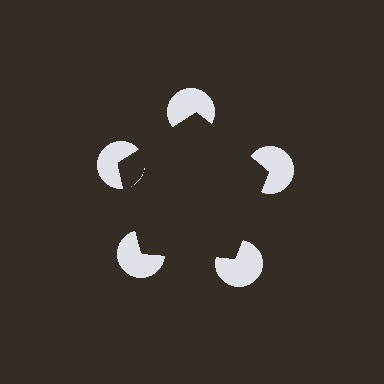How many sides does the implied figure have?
5 sides.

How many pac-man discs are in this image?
There are 5 — one at each vertex of the illusory pentagon.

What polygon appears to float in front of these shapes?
An illusory pentagon — its edges are inferred from the aligned wedge cuts in the pac-man discs, not physically drawn.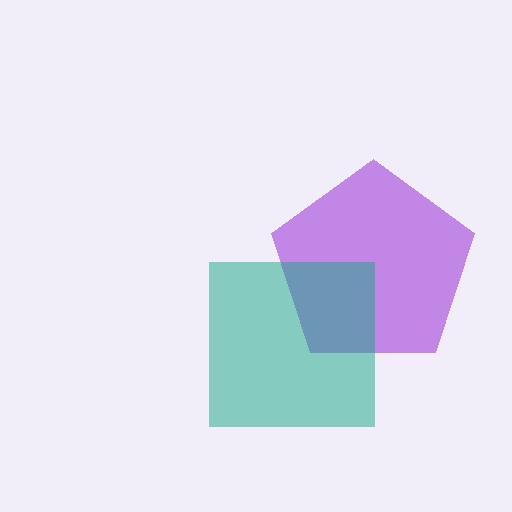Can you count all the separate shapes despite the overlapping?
Yes, there are 2 separate shapes.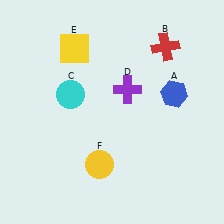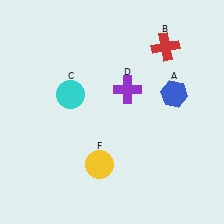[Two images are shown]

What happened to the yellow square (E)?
The yellow square (E) was removed in Image 2. It was in the top-left area of Image 1.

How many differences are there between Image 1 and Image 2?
There is 1 difference between the two images.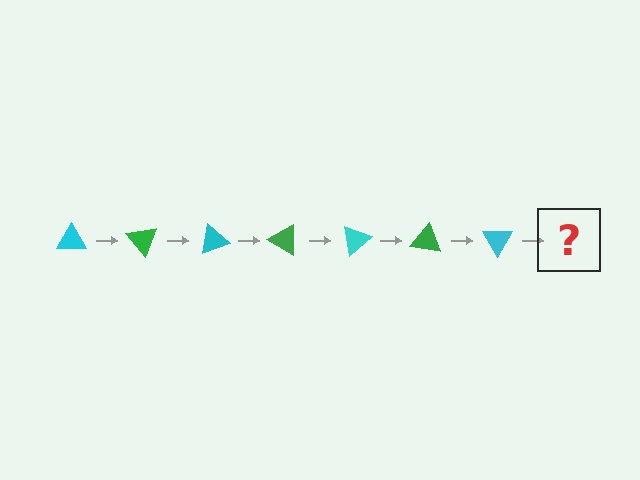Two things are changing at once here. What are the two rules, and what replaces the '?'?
The two rules are that it rotates 50 degrees each step and the color cycles through cyan and green. The '?' should be a green triangle, rotated 350 degrees from the start.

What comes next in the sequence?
The next element should be a green triangle, rotated 350 degrees from the start.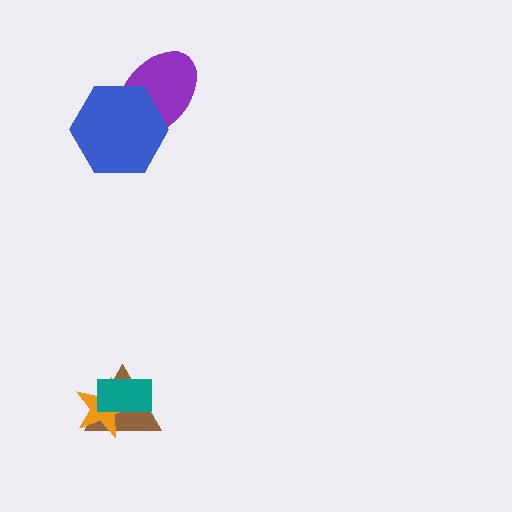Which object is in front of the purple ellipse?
The blue hexagon is in front of the purple ellipse.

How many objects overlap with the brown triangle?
2 objects overlap with the brown triangle.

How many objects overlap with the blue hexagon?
1 object overlaps with the blue hexagon.